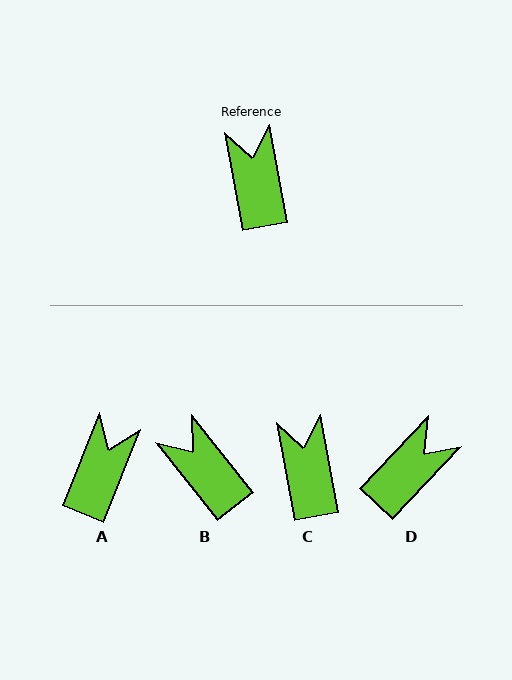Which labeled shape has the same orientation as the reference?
C.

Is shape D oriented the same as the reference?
No, it is off by about 54 degrees.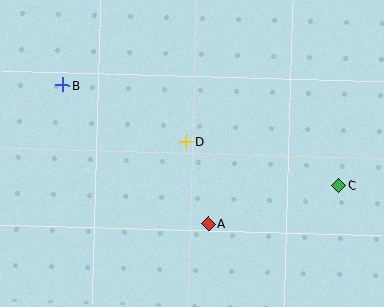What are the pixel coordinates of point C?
Point C is at (339, 185).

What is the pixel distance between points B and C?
The distance between B and C is 294 pixels.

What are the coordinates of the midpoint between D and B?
The midpoint between D and B is at (124, 113).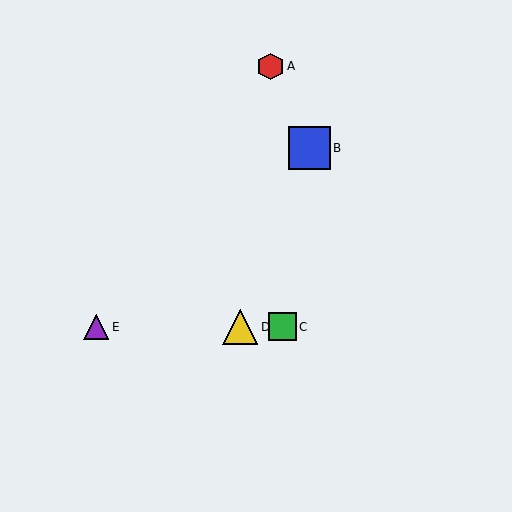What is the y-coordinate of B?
Object B is at y≈148.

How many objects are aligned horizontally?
3 objects (C, D, E) are aligned horizontally.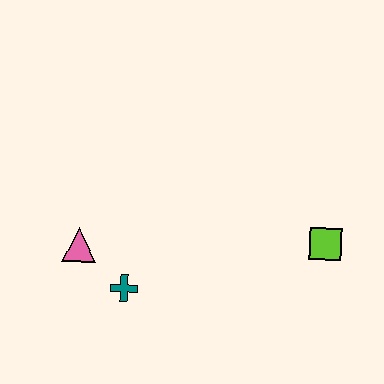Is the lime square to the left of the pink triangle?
No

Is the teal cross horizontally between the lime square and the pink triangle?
Yes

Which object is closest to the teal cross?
The pink triangle is closest to the teal cross.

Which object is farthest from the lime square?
The pink triangle is farthest from the lime square.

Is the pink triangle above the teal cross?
Yes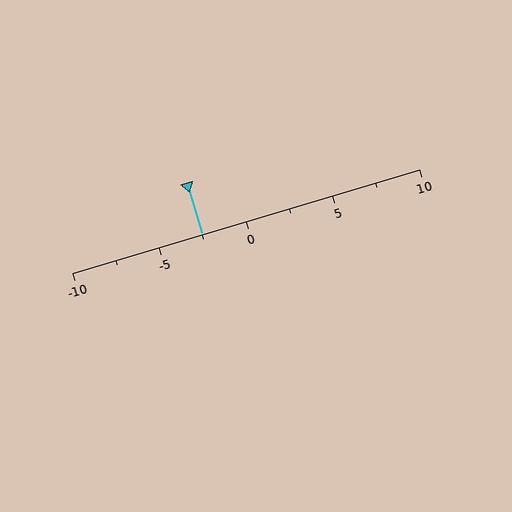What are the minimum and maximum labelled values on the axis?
The axis runs from -10 to 10.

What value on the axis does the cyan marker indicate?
The marker indicates approximately -2.5.